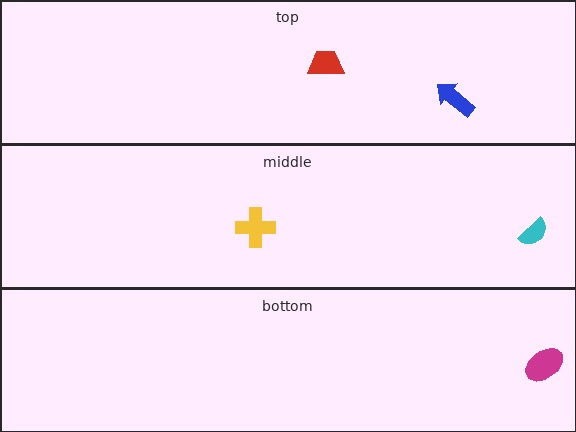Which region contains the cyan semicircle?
The middle region.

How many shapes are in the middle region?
2.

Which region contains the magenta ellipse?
The bottom region.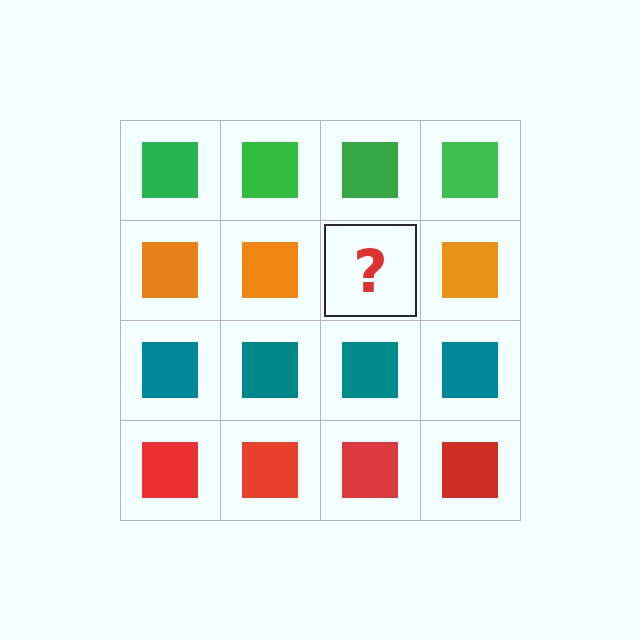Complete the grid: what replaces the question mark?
The question mark should be replaced with an orange square.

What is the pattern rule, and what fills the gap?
The rule is that each row has a consistent color. The gap should be filled with an orange square.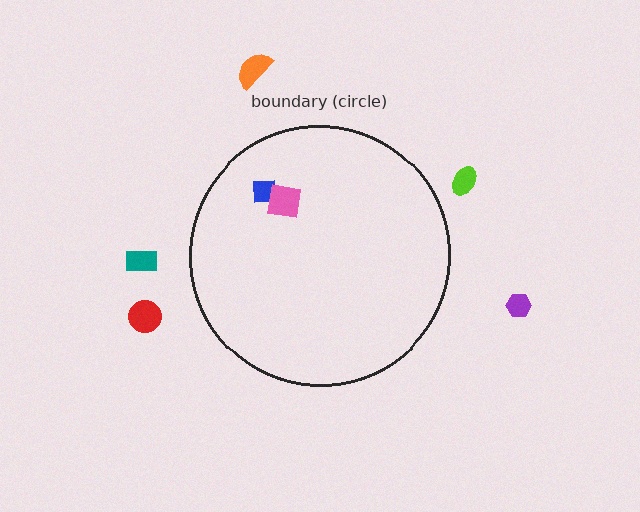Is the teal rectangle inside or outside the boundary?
Outside.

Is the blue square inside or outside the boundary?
Inside.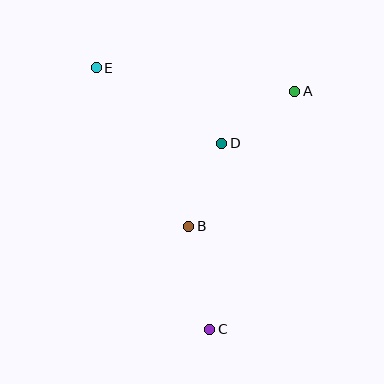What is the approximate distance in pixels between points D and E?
The distance between D and E is approximately 146 pixels.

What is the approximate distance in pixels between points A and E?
The distance between A and E is approximately 200 pixels.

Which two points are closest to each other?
Points B and D are closest to each other.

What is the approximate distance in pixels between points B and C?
The distance between B and C is approximately 105 pixels.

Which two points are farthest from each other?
Points C and E are farthest from each other.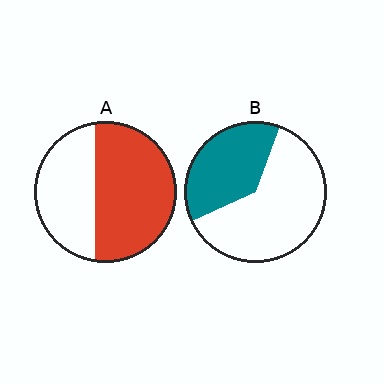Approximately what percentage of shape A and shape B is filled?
A is approximately 60% and B is approximately 40%.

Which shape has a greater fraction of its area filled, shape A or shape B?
Shape A.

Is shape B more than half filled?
No.